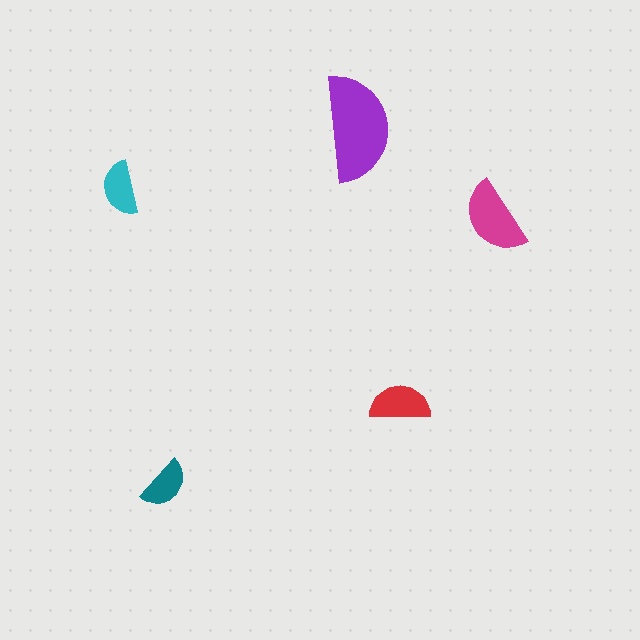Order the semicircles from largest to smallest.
the purple one, the magenta one, the red one, the cyan one, the teal one.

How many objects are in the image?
There are 5 objects in the image.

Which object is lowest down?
The teal semicircle is bottommost.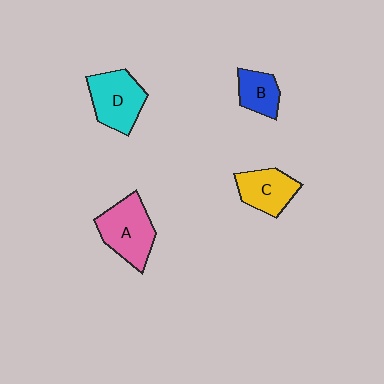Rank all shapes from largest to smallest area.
From largest to smallest: A (pink), D (cyan), C (yellow), B (blue).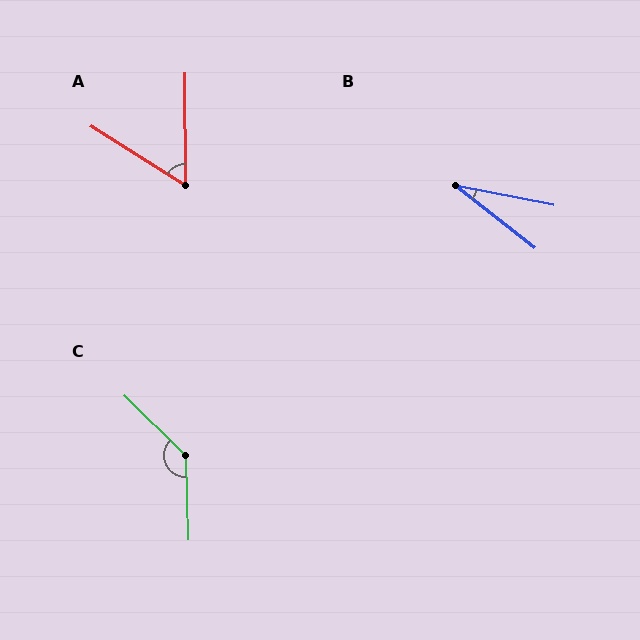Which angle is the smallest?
B, at approximately 27 degrees.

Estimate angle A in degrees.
Approximately 58 degrees.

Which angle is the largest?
C, at approximately 136 degrees.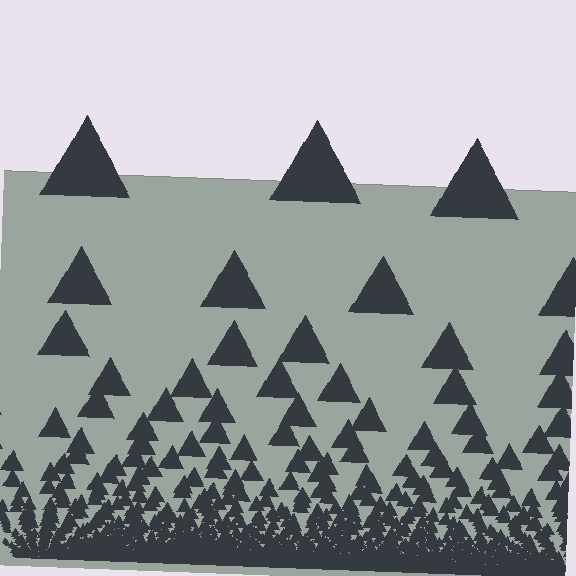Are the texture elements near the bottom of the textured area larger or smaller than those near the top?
Smaller. The gradient is inverted — elements near the bottom are smaller and denser.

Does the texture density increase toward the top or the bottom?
Density increases toward the bottom.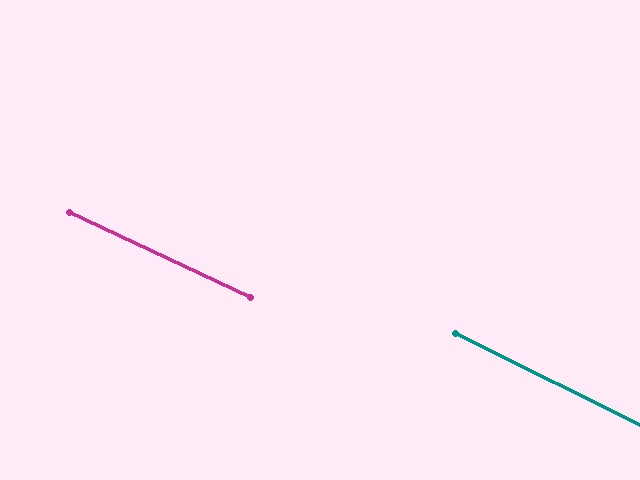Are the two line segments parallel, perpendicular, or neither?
Parallel — their directions differ by only 1.5°.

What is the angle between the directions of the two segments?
Approximately 1 degree.